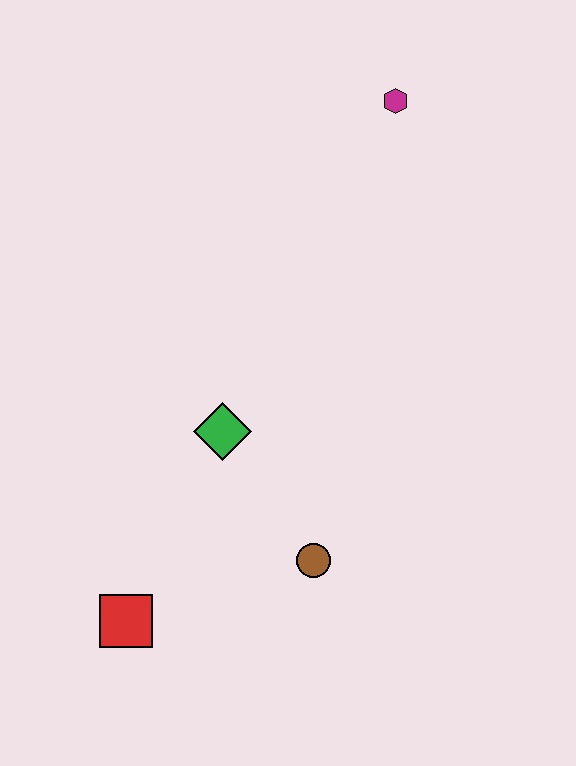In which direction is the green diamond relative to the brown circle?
The green diamond is above the brown circle.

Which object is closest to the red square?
The brown circle is closest to the red square.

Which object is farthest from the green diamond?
The magenta hexagon is farthest from the green diamond.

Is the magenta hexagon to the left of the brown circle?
No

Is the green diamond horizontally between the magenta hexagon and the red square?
Yes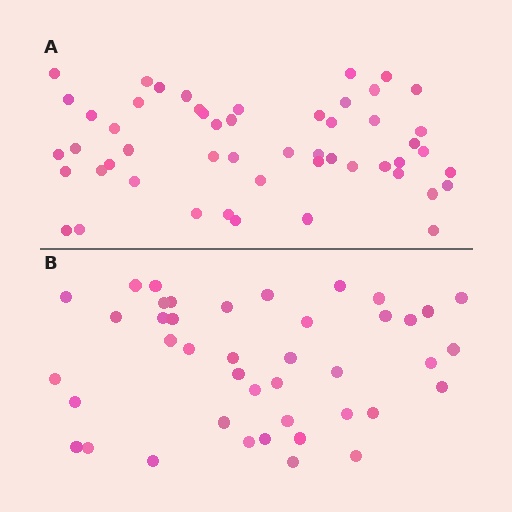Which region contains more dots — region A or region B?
Region A (the top region) has more dots.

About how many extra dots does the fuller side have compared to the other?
Region A has roughly 10 or so more dots than region B.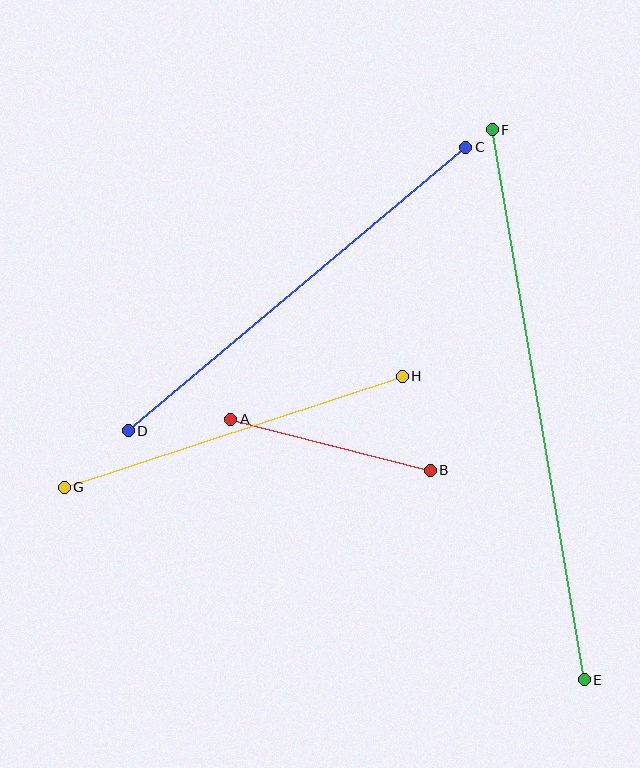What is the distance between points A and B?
The distance is approximately 206 pixels.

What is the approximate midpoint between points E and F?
The midpoint is at approximately (538, 405) pixels.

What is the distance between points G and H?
The distance is approximately 356 pixels.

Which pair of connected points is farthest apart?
Points E and F are farthest apart.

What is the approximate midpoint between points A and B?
The midpoint is at approximately (330, 445) pixels.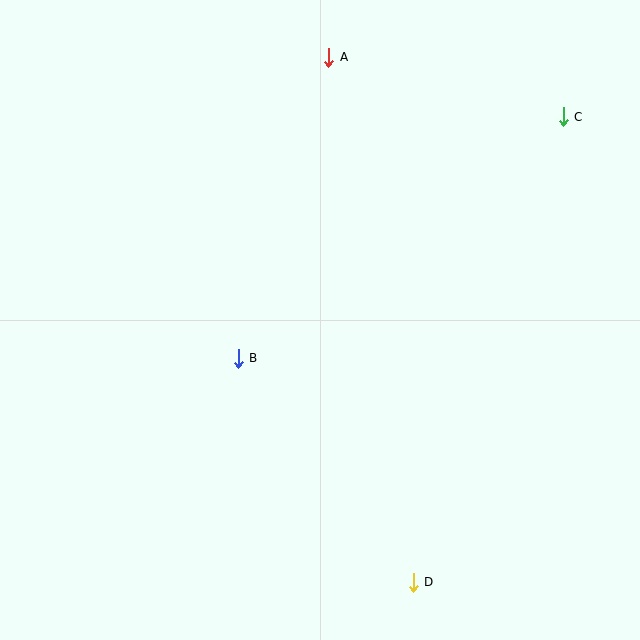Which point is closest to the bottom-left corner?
Point B is closest to the bottom-left corner.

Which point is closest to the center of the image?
Point B at (238, 358) is closest to the center.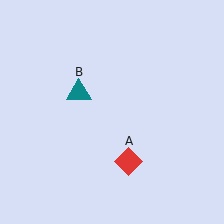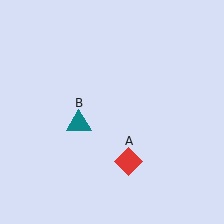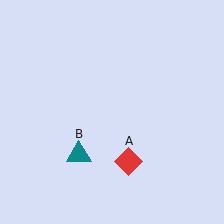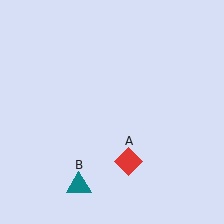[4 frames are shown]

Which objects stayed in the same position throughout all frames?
Red diamond (object A) remained stationary.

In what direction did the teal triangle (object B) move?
The teal triangle (object B) moved down.